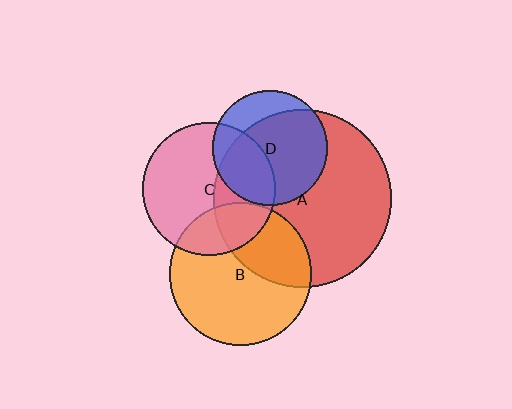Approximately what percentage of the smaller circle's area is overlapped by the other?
Approximately 40%.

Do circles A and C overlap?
Yes.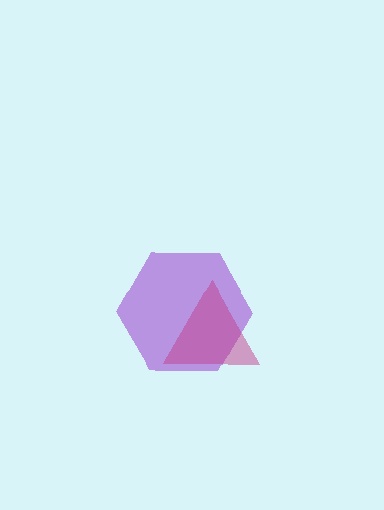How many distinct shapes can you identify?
There are 2 distinct shapes: a purple hexagon, a magenta triangle.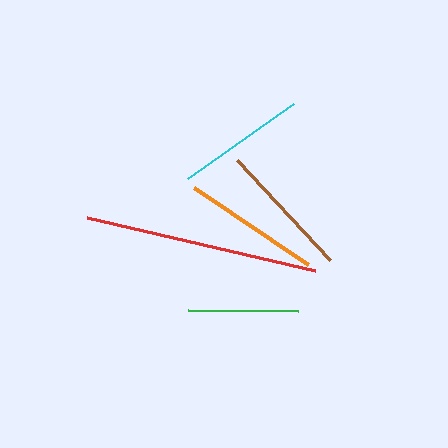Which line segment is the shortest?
The green line is the shortest at approximately 110 pixels.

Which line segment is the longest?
The red line is the longest at approximately 234 pixels.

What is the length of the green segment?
The green segment is approximately 110 pixels long.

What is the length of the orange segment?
The orange segment is approximately 137 pixels long.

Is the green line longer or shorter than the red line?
The red line is longer than the green line.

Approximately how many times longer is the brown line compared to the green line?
The brown line is approximately 1.2 times the length of the green line.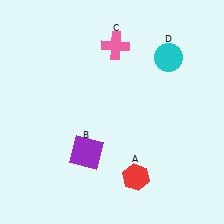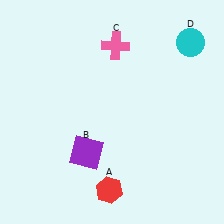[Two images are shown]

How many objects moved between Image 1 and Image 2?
2 objects moved between the two images.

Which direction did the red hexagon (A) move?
The red hexagon (A) moved left.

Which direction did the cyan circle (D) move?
The cyan circle (D) moved right.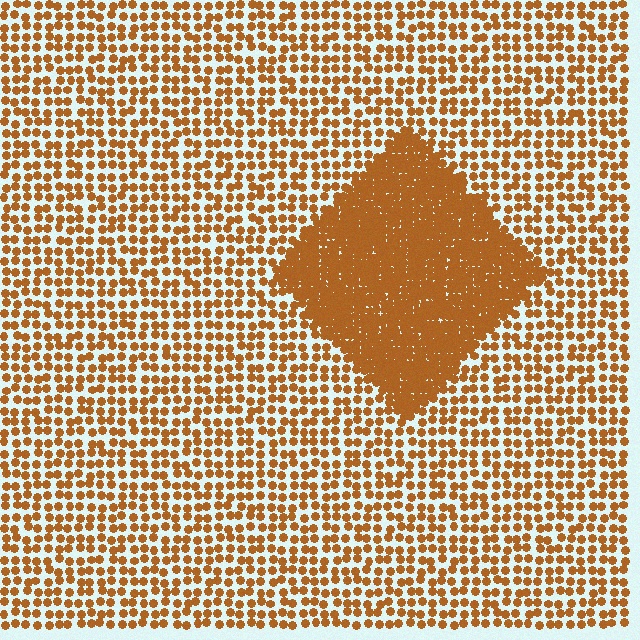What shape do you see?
I see a diamond.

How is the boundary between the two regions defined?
The boundary is defined by a change in element density (approximately 2.6x ratio). All elements are the same color, size, and shape.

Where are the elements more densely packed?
The elements are more densely packed inside the diamond boundary.